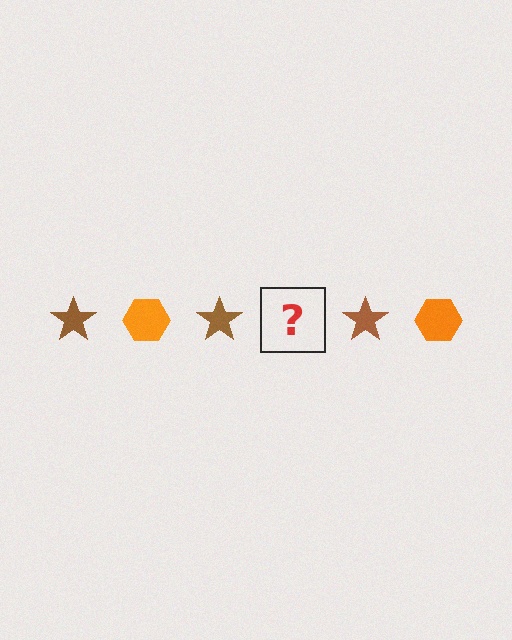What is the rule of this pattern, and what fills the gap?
The rule is that the pattern alternates between brown star and orange hexagon. The gap should be filled with an orange hexagon.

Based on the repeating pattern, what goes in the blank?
The blank should be an orange hexagon.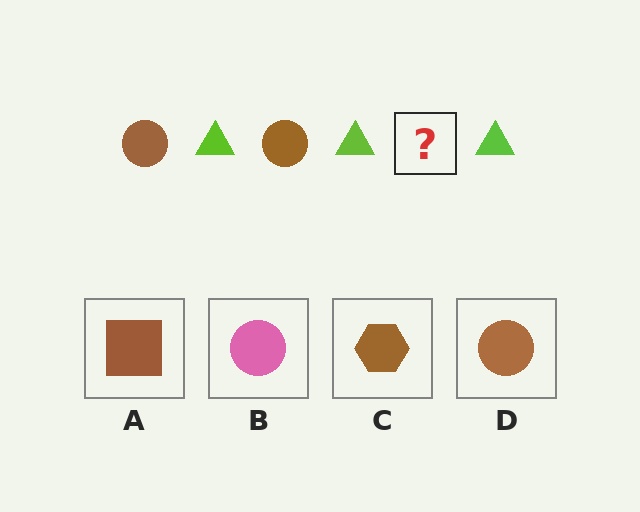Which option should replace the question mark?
Option D.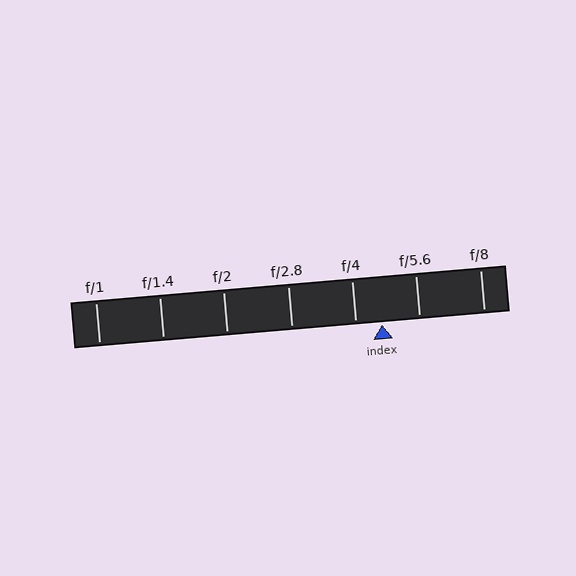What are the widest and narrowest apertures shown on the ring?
The widest aperture shown is f/1 and the narrowest is f/8.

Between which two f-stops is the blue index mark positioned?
The index mark is between f/4 and f/5.6.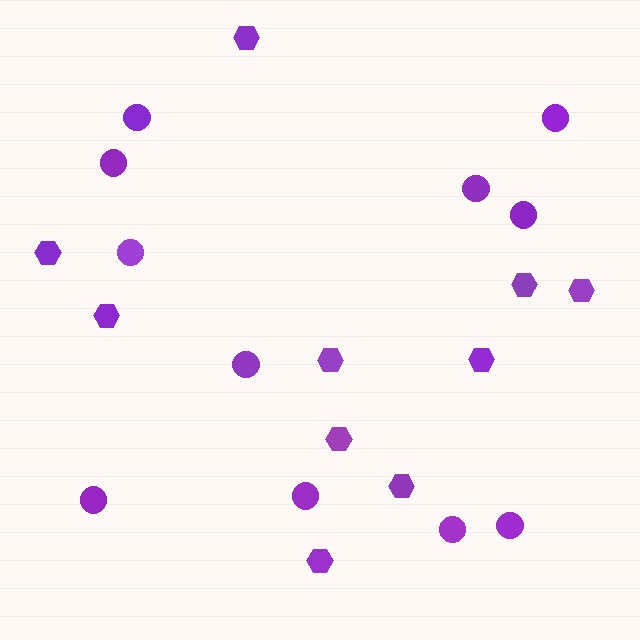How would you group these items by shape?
There are 2 groups: one group of circles (11) and one group of hexagons (10).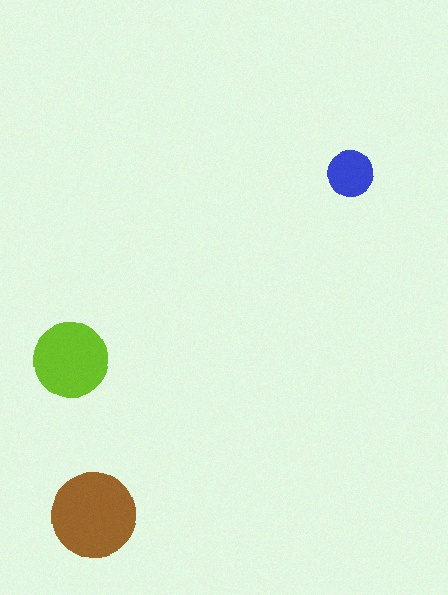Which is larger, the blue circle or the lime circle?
The lime one.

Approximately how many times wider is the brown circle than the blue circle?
About 2 times wider.